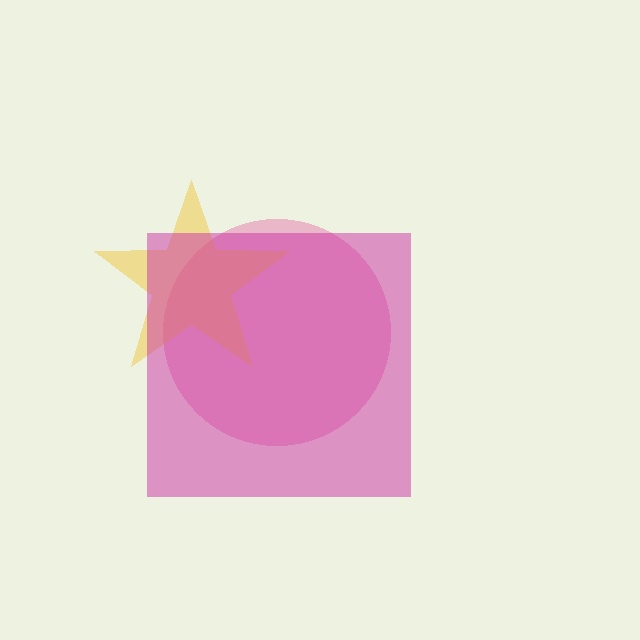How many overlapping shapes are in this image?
There are 3 overlapping shapes in the image.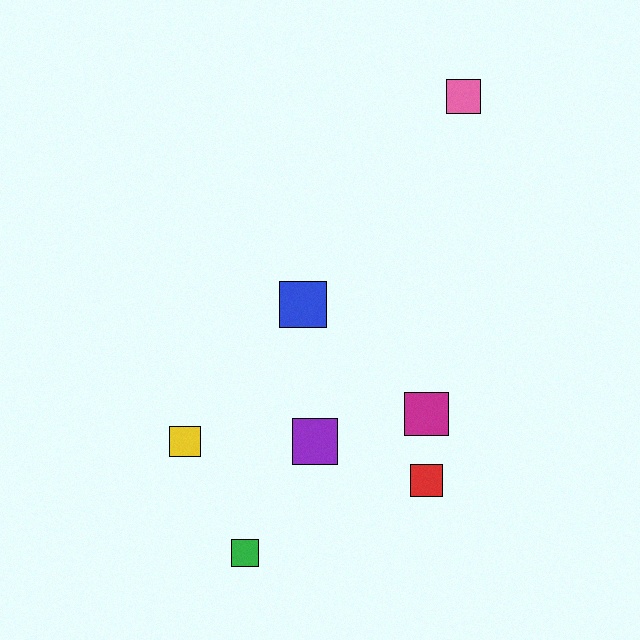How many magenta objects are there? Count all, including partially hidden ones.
There is 1 magenta object.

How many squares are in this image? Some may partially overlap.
There are 7 squares.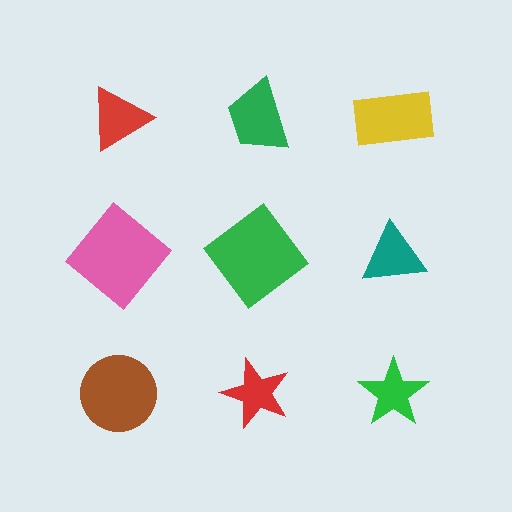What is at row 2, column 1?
A pink diamond.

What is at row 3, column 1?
A brown circle.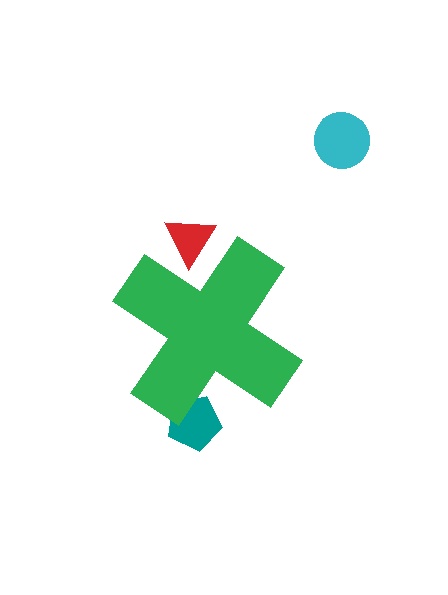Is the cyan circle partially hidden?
No, the cyan circle is fully visible.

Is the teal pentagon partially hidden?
Yes, the teal pentagon is partially hidden behind the green cross.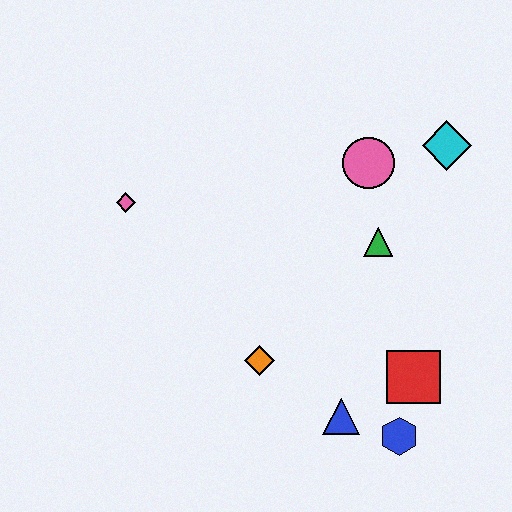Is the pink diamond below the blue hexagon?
No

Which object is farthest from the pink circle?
The blue hexagon is farthest from the pink circle.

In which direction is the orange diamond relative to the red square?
The orange diamond is to the left of the red square.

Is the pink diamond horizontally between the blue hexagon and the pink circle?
No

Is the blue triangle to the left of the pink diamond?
No